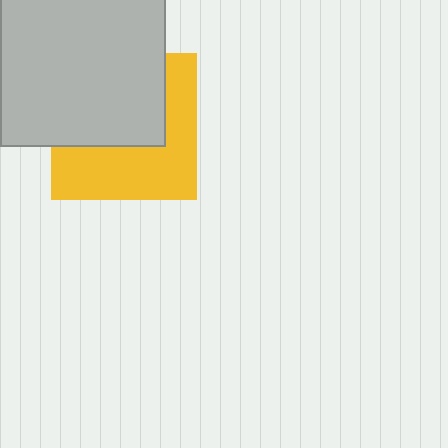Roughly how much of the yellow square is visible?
About half of it is visible (roughly 50%).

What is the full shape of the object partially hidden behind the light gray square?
The partially hidden object is a yellow square.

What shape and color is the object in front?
The object in front is a light gray square.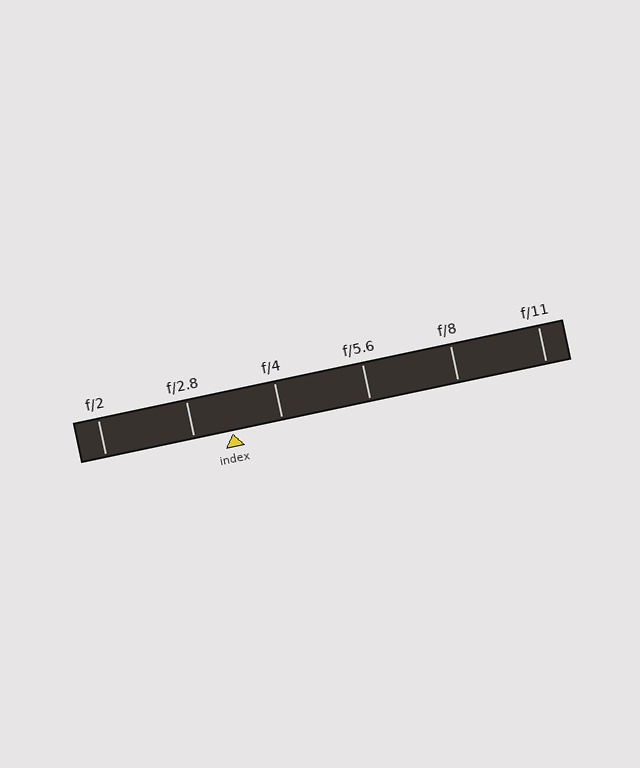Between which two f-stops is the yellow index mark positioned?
The index mark is between f/2.8 and f/4.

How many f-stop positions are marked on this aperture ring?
There are 6 f-stop positions marked.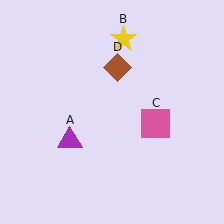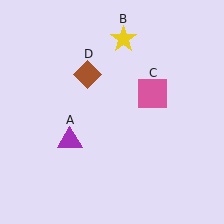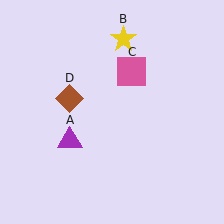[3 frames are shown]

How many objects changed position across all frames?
2 objects changed position: pink square (object C), brown diamond (object D).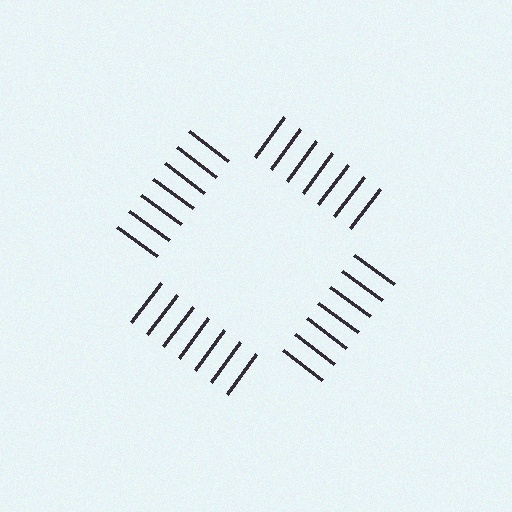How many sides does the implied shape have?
4 sides — the line-ends trace a square.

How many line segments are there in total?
28 — 7 along each of the 4 edges.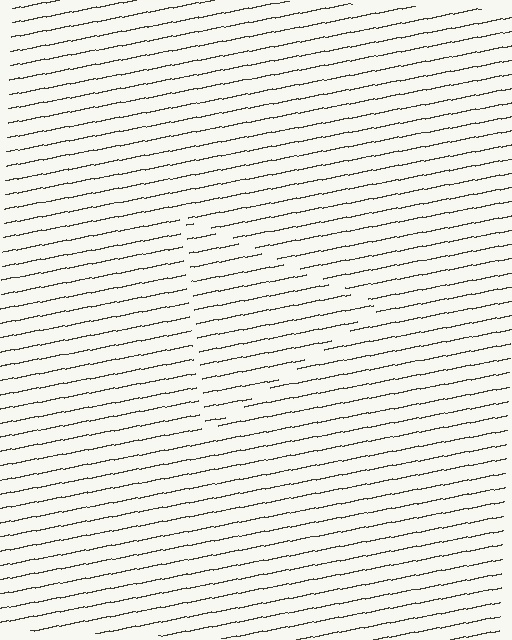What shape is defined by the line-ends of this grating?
An illusory triangle. The interior of the shape contains the same grating, shifted by half a period — the contour is defined by the phase discontinuity where line-ends from the inner and outer gratings abut.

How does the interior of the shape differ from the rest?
The interior of the shape contains the same grating, shifted by half a period — the contour is defined by the phase discontinuity where line-ends from the inner and outer gratings abut.